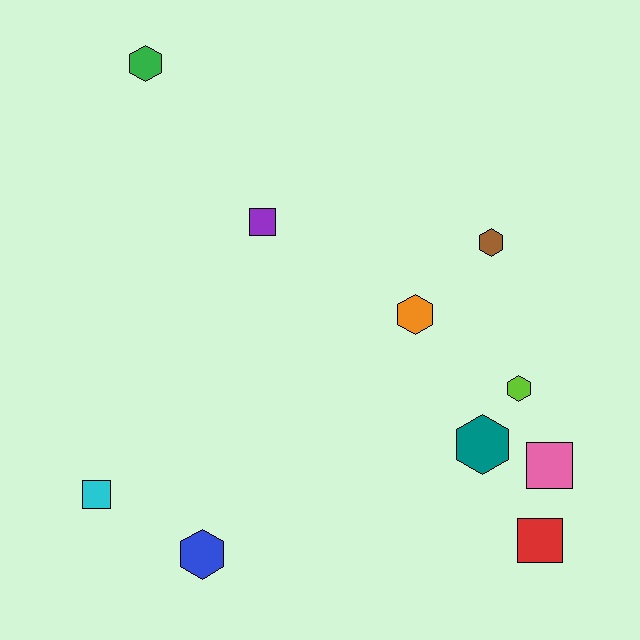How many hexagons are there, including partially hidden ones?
There are 6 hexagons.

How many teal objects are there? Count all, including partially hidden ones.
There is 1 teal object.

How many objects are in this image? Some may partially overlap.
There are 10 objects.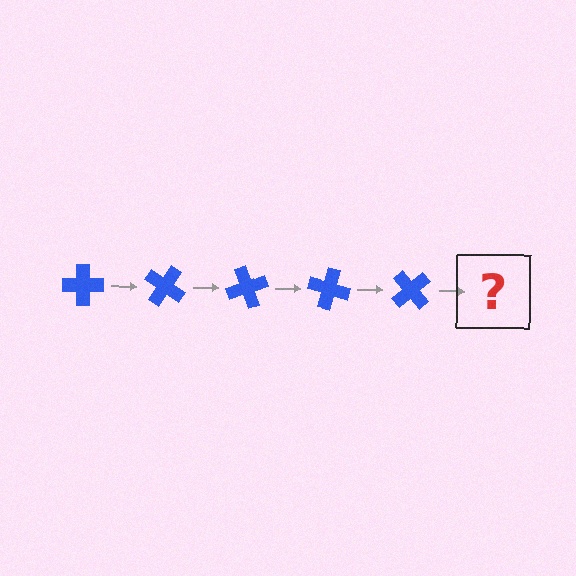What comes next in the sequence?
The next element should be a blue cross rotated 175 degrees.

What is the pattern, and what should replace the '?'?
The pattern is that the cross rotates 35 degrees each step. The '?' should be a blue cross rotated 175 degrees.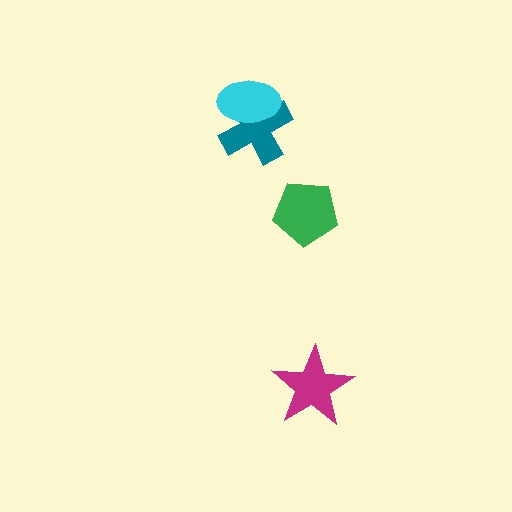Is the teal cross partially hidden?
Yes, it is partially covered by another shape.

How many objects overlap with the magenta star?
0 objects overlap with the magenta star.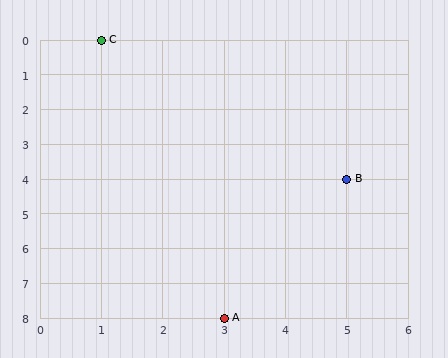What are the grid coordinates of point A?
Point A is at grid coordinates (3, 8).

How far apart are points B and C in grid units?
Points B and C are 4 columns and 4 rows apart (about 5.7 grid units diagonally).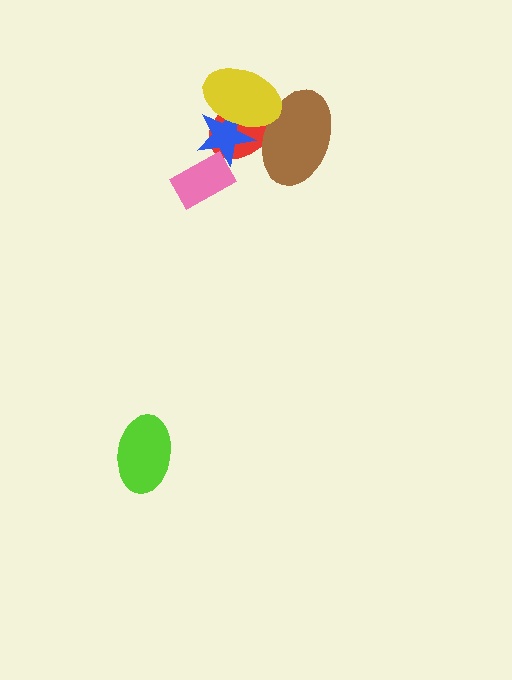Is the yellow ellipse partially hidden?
No, no other shape covers it.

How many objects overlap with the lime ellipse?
0 objects overlap with the lime ellipse.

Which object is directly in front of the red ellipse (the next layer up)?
The brown ellipse is directly in front of the red ellipse.